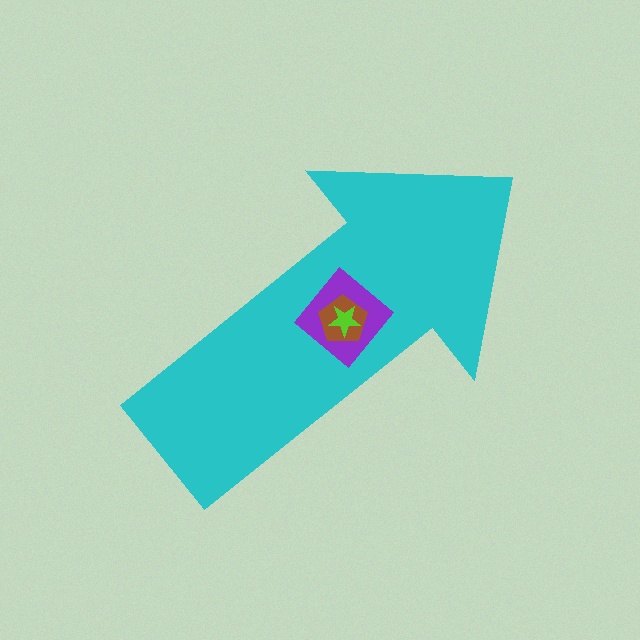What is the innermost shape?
The lime star.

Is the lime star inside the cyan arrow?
Yes.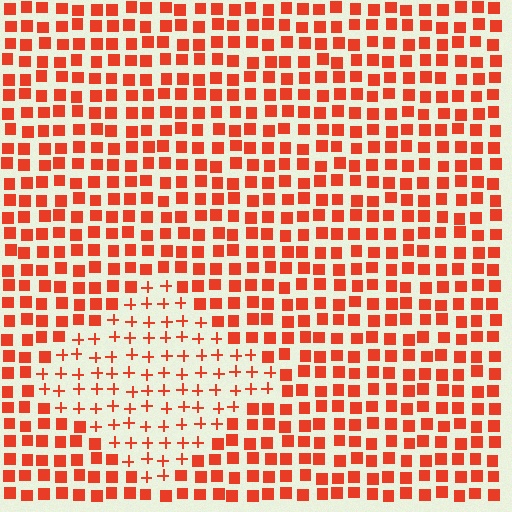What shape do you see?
I see a diamond.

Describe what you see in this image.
The image is filled with small red elements arranged in a uniform grid. A diamond-shaped region contains plus signs, while the surrounding area contains squares. The boundary is defined purely by the change in element shape.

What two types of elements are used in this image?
The image uses plus signs inside the diamond region and squares outside it.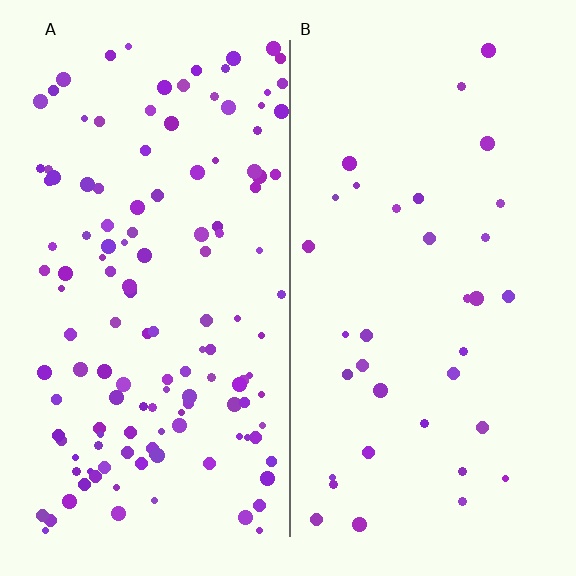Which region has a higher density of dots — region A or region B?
A (the left).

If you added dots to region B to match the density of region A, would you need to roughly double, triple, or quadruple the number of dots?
Approximately quadruple.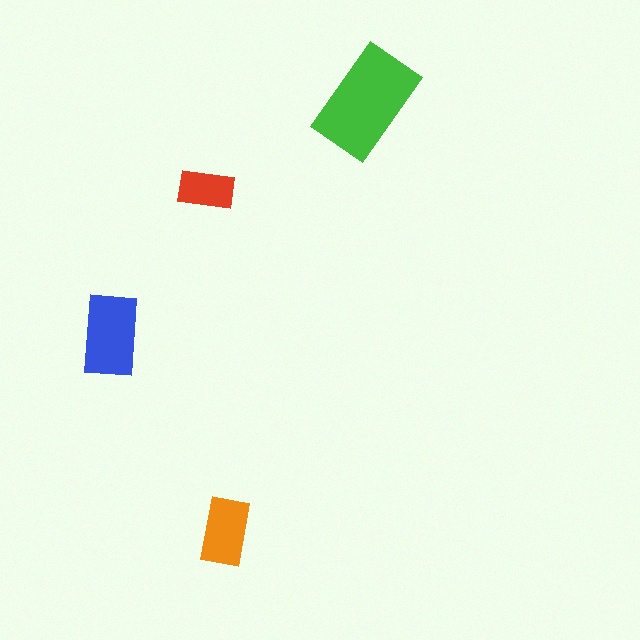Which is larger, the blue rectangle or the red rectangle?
The blue one.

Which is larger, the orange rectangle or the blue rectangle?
The blue one.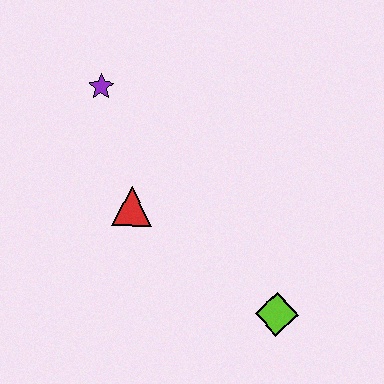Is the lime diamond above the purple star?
No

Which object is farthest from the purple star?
The lime diamond is farthest from the purple star.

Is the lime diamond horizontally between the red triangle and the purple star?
No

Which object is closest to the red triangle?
The purple star is closest to the red triangle.